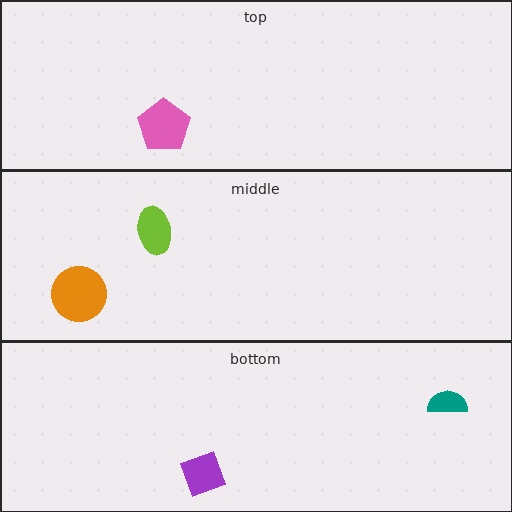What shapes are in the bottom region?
The teal semicircle, the purple diamond.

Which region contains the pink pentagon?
The top region.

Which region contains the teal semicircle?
The bottom region.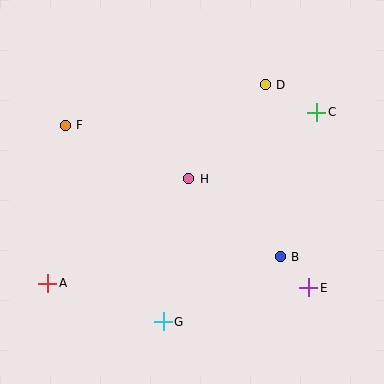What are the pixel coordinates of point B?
Point B is at (280, 257).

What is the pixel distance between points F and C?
The distance between F and C is 252 pixels.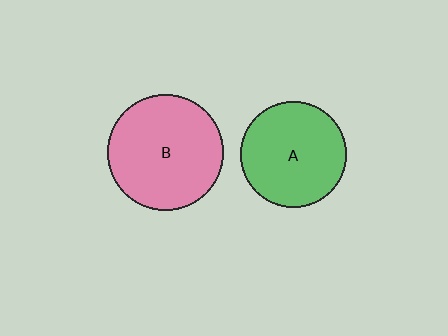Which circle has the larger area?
Circle B (pink).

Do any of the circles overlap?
No, none of the circles overlap.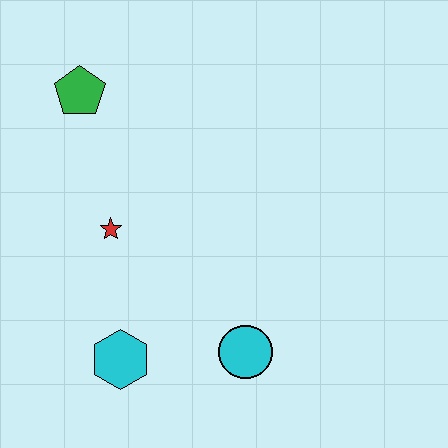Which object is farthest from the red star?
The cyan circle is farthest from the red star.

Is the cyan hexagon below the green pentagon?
Yes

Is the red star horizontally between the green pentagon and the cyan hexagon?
Yes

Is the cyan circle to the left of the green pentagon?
No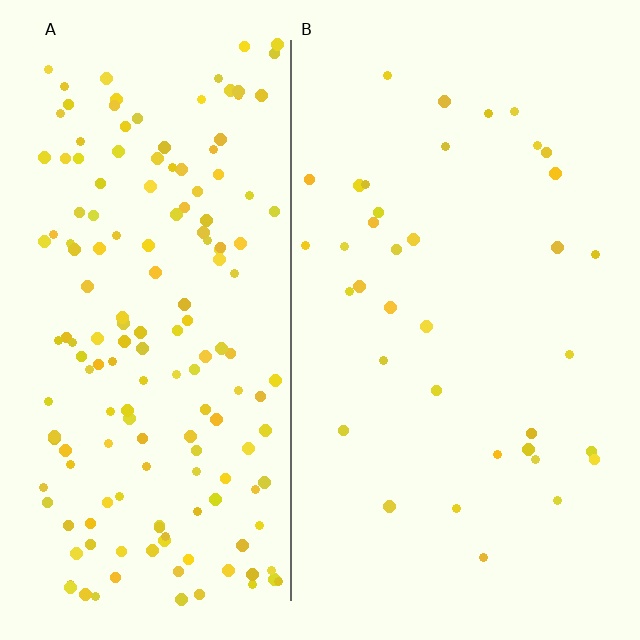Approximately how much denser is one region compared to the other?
Approximately 4.5× — region A over region B.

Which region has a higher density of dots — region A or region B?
A (the left).